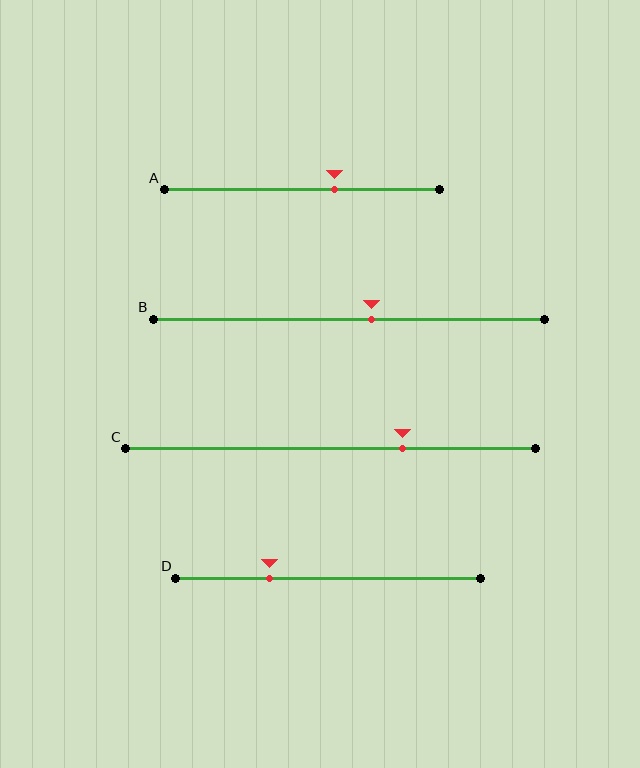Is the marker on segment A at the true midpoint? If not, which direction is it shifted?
No, the marker on segment A is shifted to the right by about 12% of the segment length.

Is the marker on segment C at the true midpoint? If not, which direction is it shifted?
No, the marker on segment C is shifted to the right by about 17% of the segment length.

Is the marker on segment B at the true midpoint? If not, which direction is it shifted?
No, the marker on segment B is shifted to the right by about 6% of the segment length.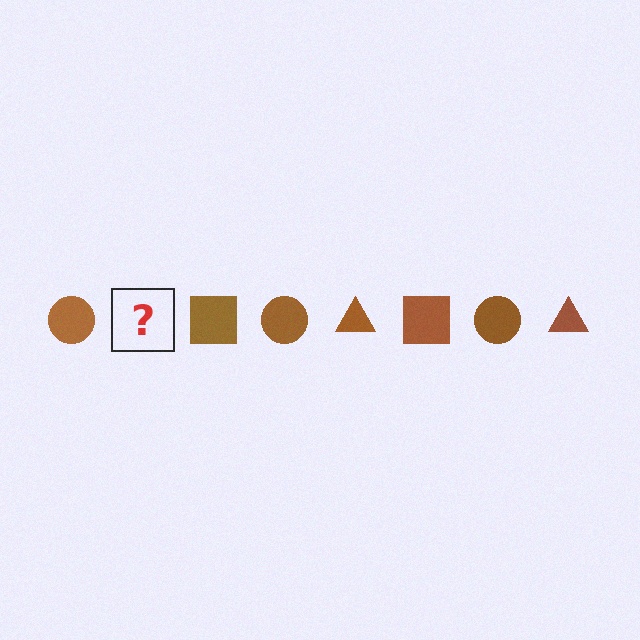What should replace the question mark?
The question mark should be replaced with a brown triangle.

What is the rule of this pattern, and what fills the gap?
The rule is that the pattern cycles through circle, triangle, square shapes in brown. The gap should be filled with a brown triangle.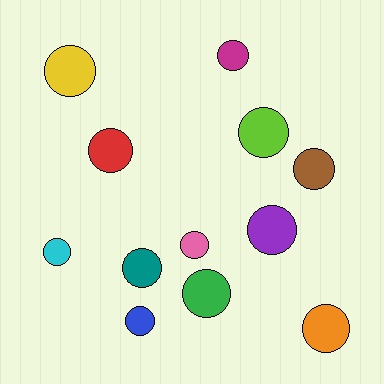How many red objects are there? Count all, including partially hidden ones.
There is 1 red object.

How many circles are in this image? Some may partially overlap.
There are 12 circles.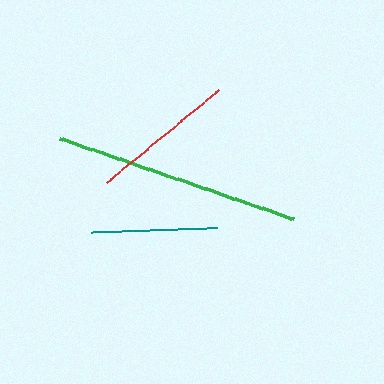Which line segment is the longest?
The green line is the longest at approximately 248 pixels.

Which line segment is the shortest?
The teal line is the shortest at approximately 126 pixels.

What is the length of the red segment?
The red segment is approximately 146 pixels long.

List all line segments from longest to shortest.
From longest to shortest: green, red, teal.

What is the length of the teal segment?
The teal segment is approximately 126 pixels long.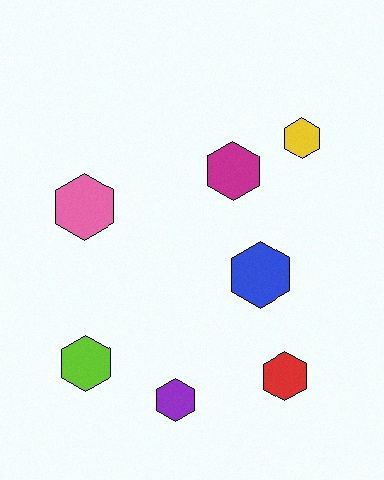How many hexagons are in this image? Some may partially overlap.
There are 7 hexagons.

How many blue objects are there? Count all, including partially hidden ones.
There is 1 blue object.